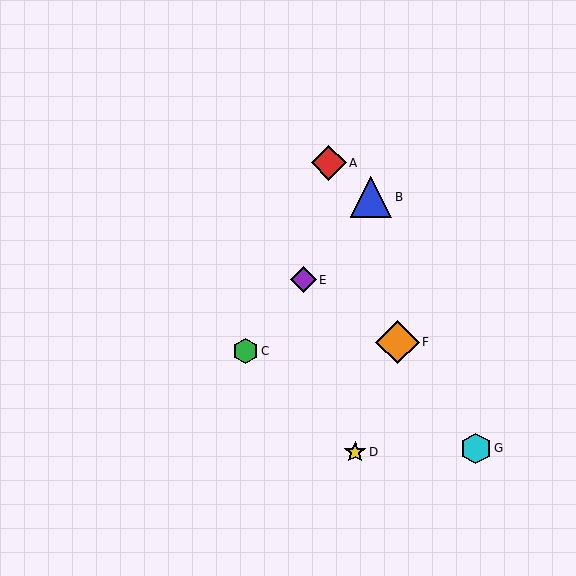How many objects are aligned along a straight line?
3 objects (B, C, E) are aligned along a straight line.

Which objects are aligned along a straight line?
Objects B, C, E are aligned along a straight line.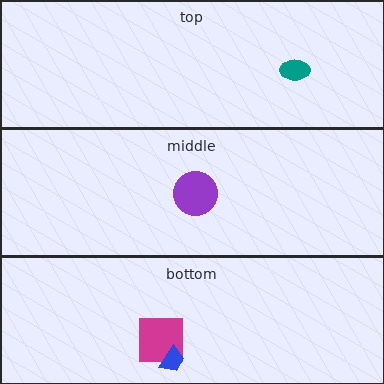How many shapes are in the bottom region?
2.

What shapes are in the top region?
The teal ellipse.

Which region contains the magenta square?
The bottom region.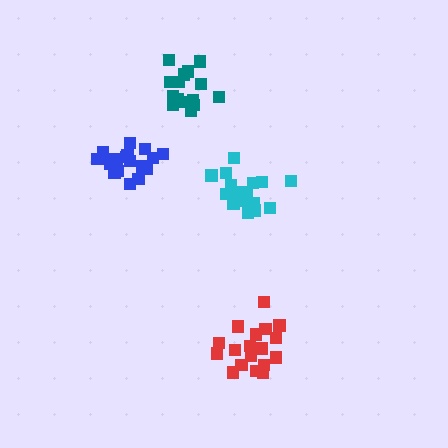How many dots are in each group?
Group 1: 18 dots, Group 2: 20 dots, Group 3: 16 dots, Group 4: 18 dots (72 total).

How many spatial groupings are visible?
There are 4 spatial groupings.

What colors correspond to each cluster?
The clusters are colored: cyan, blue, teal, red.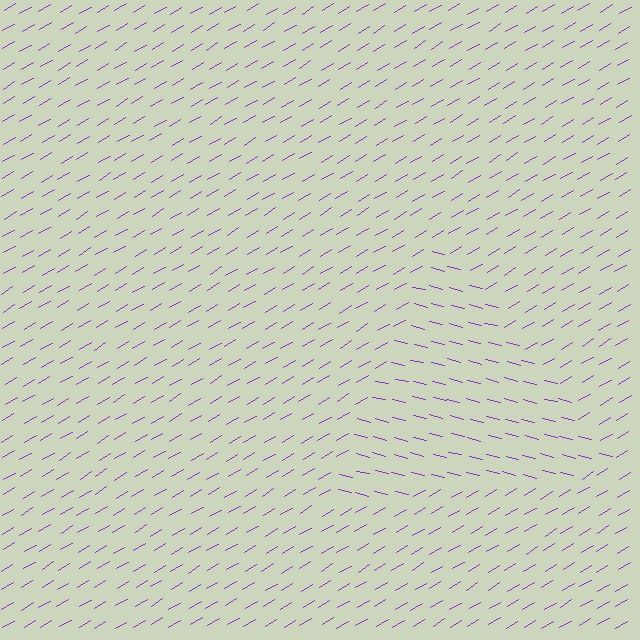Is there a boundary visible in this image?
Yes, there is a texture boundary formed by a change in line orientation.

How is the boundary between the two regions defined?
The boundary is defined purely by a change in line orientation (approximately 45 degrees difference). All lines are the same color and thickness.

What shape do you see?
I see a triangle.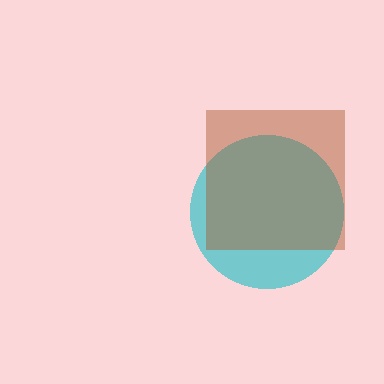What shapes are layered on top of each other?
The layered shapes are: a cyan circle, a brown square.